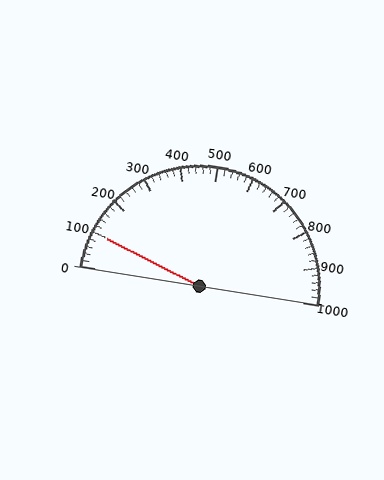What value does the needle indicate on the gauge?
The needle indicates approximately 100.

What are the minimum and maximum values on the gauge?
The gauge ranges from 0 to 1000.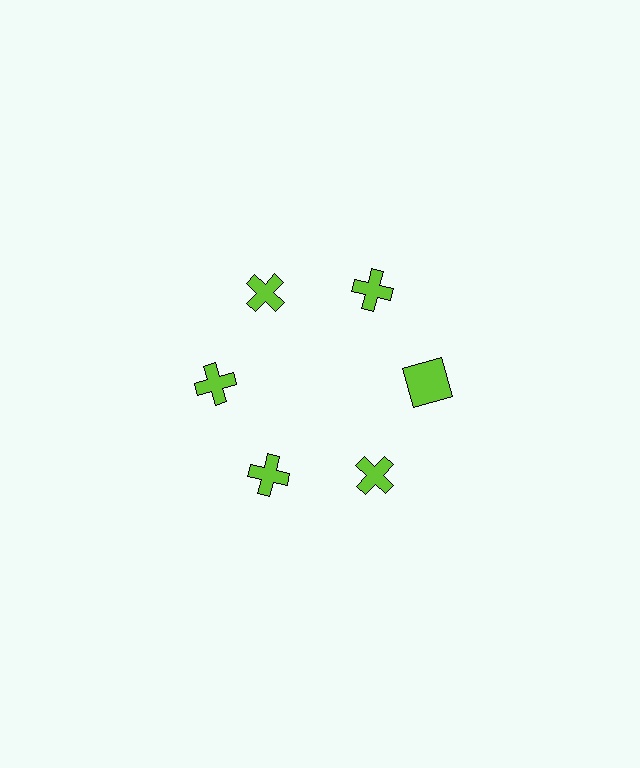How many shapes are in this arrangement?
There are 6 shapes arranged in a ring pattern.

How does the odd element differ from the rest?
It has a different shape: square instead of cross.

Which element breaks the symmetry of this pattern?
The lime square at roughly the 3 o'clock position breaks the symmetry. All other shapes are lime crosses.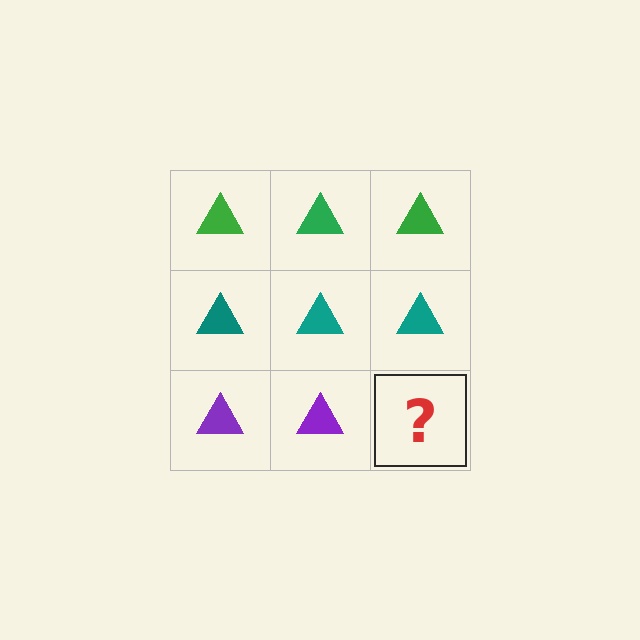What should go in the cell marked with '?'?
The missing cell should contain a purple triangle.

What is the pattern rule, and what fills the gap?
The rule is that each row has a consistent color. The gap should be filled with a purple triangle.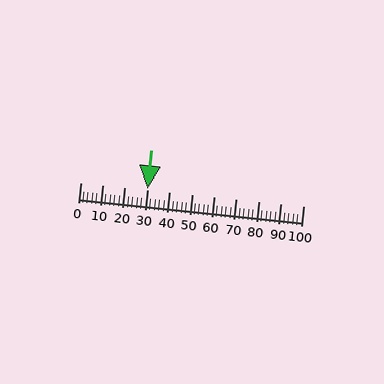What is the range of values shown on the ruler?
The ruler shows values from 0 to 100.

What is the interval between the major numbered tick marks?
The major tick marks are spaced 10 units apart.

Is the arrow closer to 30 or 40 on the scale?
The arrow is closer to 30.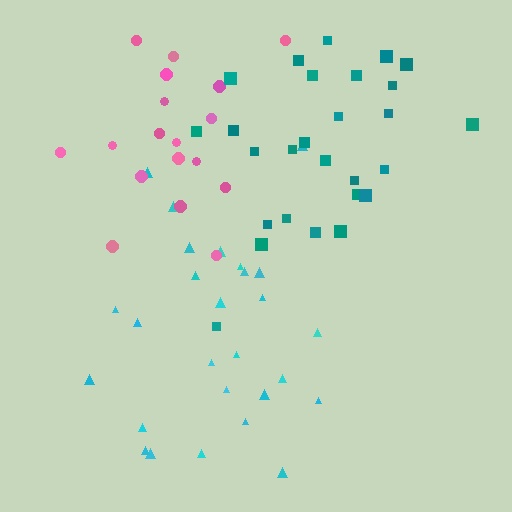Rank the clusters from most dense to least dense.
cyan, teal, pink.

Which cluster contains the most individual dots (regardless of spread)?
Cyan (27).